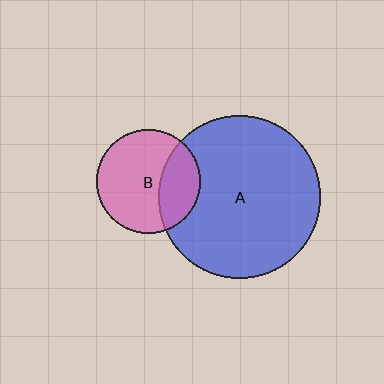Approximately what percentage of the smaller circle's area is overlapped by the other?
Approximately 30%.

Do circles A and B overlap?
Yes.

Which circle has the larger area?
Circle A (blue).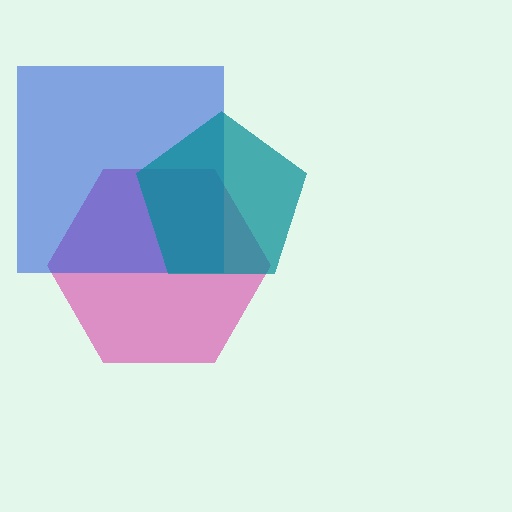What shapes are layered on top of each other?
The layered shapes are: a magenta hexagon, a blue square, a teal pentagon.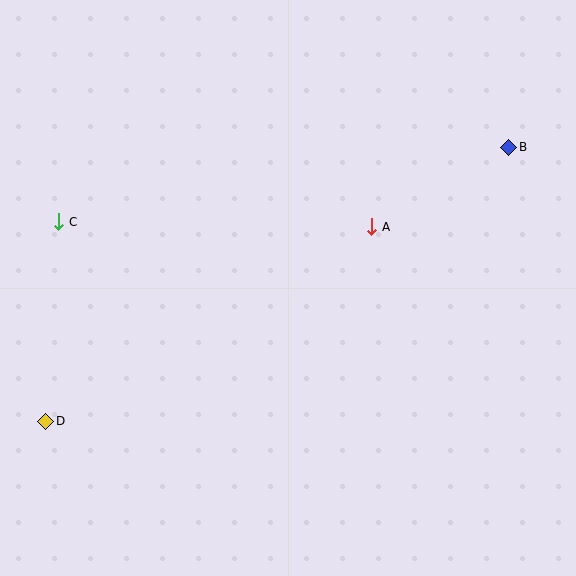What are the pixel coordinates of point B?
Point B is at (509, 147).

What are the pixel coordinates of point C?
Point C is at (59, 222).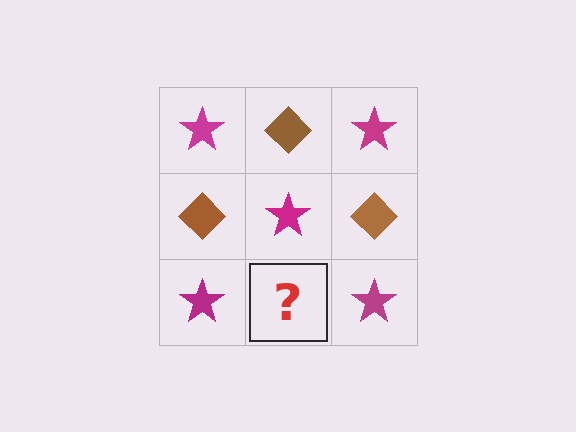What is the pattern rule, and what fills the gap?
The rule is that it alternates magenta star and brown diamond in a checkerboard pattern. The gap should be filled with a brown diamond.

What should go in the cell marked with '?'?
The missing cell should contain a brown diamond.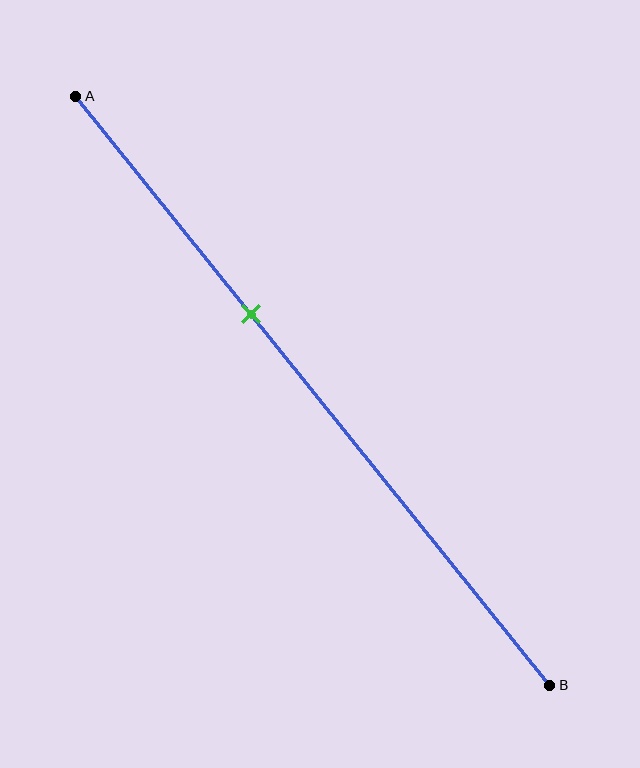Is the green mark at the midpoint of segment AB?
No, the mark is at about 35% from A, not at the 50% midpoint.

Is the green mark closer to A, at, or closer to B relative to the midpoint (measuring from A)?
The green mark is closer to point A than the midpoint of segment AB.